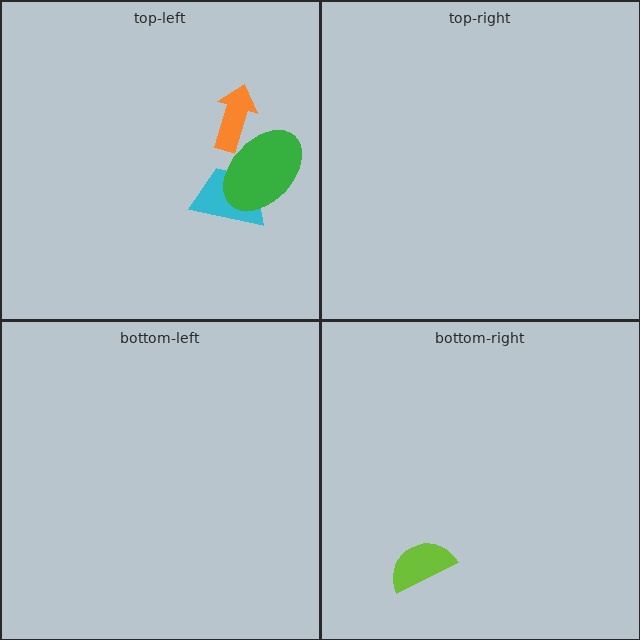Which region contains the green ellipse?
The top-left region.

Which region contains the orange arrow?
The top-left region.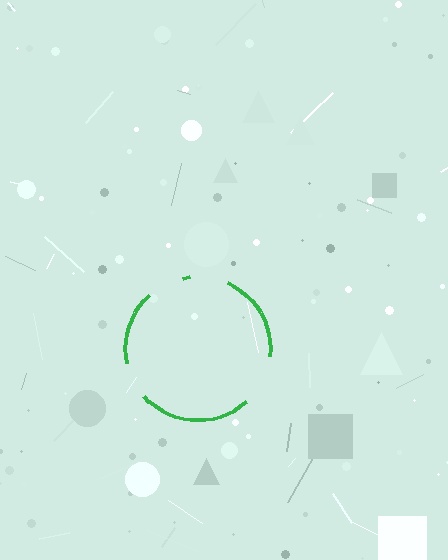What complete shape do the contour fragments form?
The contour fragments form a circle.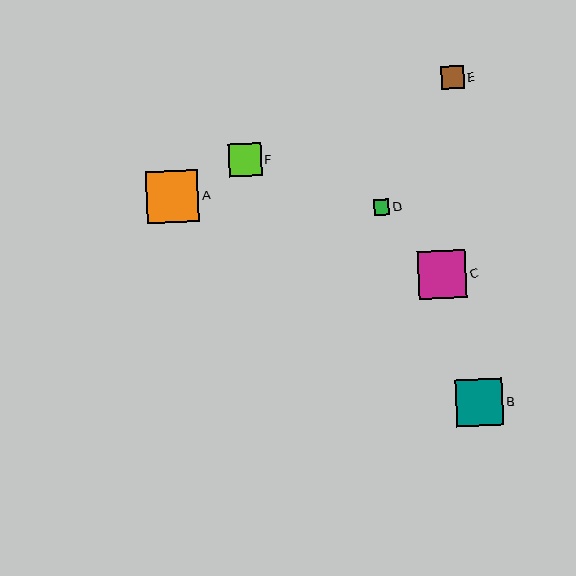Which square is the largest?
Square A is the largest with a size of approximately 53 pixels.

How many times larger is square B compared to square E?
Square B is approximately 2.1 times the size of square E.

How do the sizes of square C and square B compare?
Square C and square B are approximately the same size.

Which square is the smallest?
Square D is the smallest with a size of approximately 15 pixels.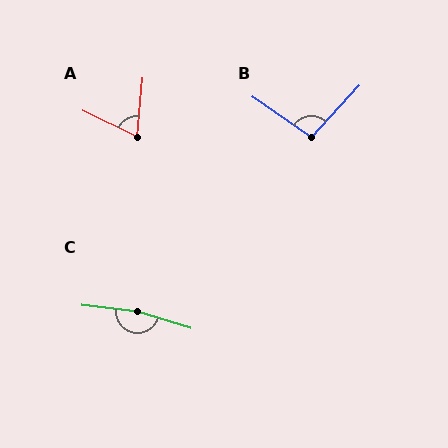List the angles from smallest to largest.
A (69°), B (97°), C (169°).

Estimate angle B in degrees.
Approximately 97 degrees.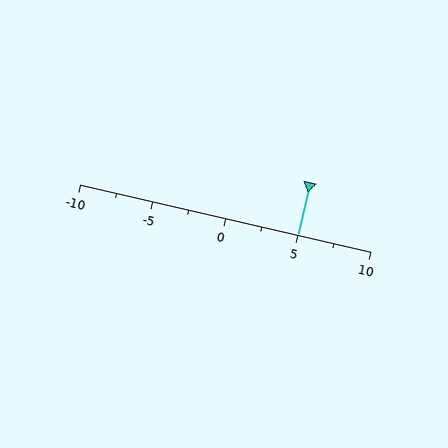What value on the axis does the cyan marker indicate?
The marker indicates approximately 5.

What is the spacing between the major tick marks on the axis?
The major ticks are spaced 5 apart.